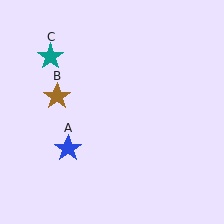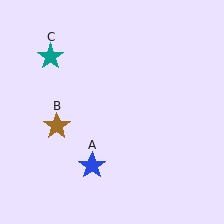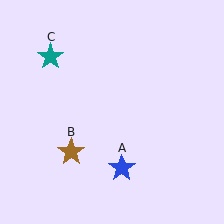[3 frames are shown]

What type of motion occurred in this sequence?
The blue star (object A), brown star (object B) rotated counterclockwise around the center of the scene.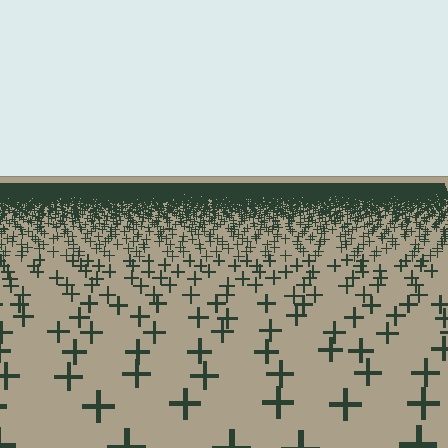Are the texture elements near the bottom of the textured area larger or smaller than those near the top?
Larger. Near the bottom, elements are closer to the viewer and appear at a bigger on-screen size.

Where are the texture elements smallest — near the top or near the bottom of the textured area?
Near the top.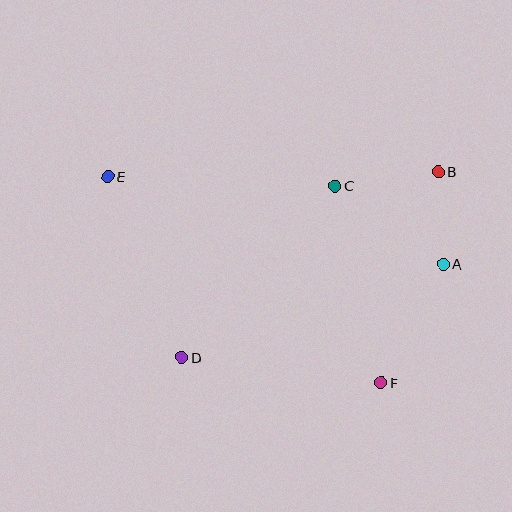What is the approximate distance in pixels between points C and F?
The distance between C and F is approximately 202 pixels.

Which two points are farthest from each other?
Points A and E are farthest from each other.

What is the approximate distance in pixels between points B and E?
The distance between B and E is approximately 331 pixels.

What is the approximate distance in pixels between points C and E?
The distance between C and E is approximately 227 pixels.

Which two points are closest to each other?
Points A and B are closest to each other.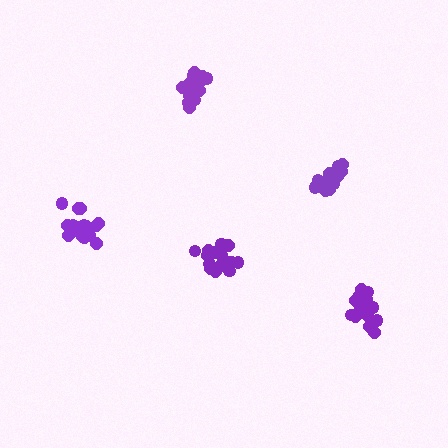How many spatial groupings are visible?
There are 5 spatial groupings.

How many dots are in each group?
Group 1: 19 dots, Group 2: 19 dots, Group 3: 17 dots, Group 4: 18 dots, Group 5: 17 dots (90 total).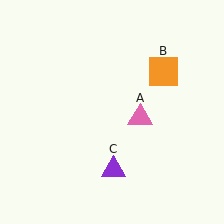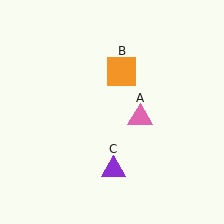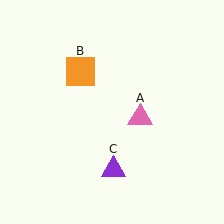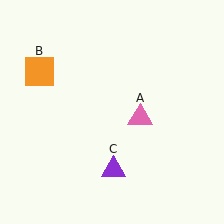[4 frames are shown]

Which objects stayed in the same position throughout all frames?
Pink triangle (object A) and purple triangle (object C) remained stationary.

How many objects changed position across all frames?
1 object changed position: orange square (object B).